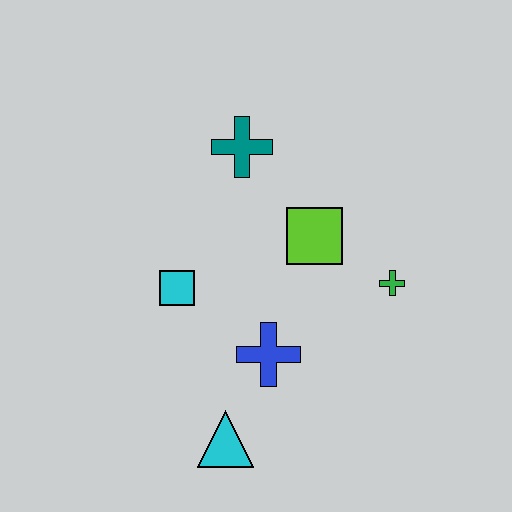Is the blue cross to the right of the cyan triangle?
Yes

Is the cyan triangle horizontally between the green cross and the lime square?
No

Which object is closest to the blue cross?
The cyan triangle is closest to the blue cross.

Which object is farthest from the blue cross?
The teal cross is farthest from the blue cross.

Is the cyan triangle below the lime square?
Yes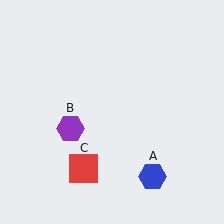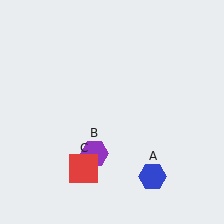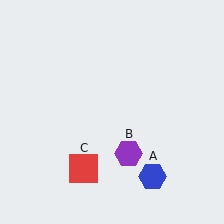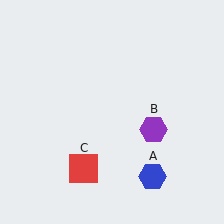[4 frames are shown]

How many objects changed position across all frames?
1 object changed position: purple hexagon (object B).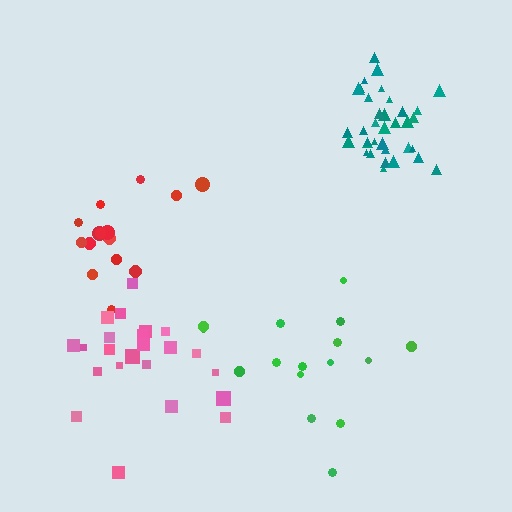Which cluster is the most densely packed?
Teal.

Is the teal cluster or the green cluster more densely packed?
Teal.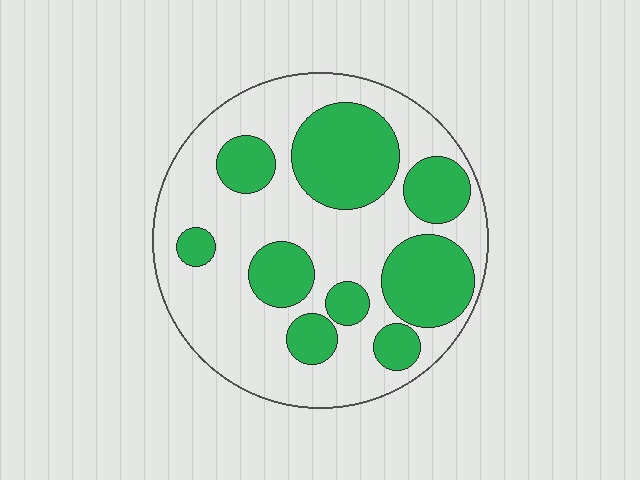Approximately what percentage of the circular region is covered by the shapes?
Approximately 35%.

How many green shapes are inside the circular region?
9.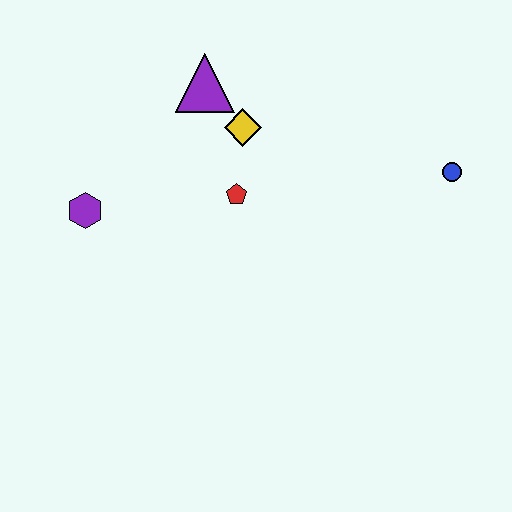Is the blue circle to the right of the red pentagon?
Yes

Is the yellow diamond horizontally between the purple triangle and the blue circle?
Yes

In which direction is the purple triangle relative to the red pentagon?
The purple triangle is above the red pentagon.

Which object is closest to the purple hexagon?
The red pentagon is closest to the purple hexagon.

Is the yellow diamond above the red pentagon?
Yes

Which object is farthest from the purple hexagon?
The blue circle is farthest from the purple hexagon.